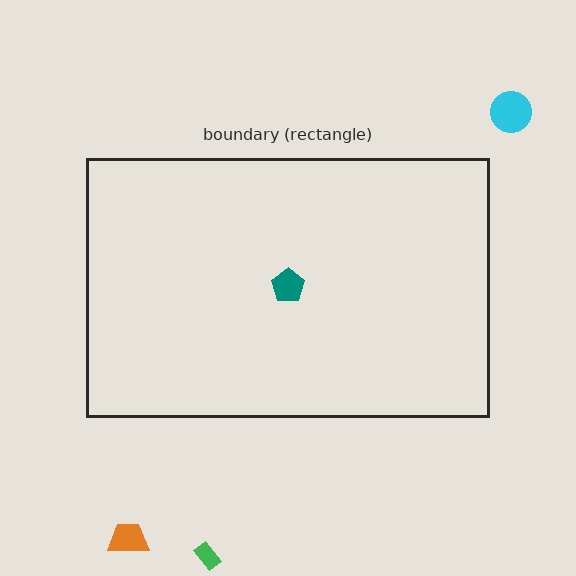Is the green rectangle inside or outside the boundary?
Outside.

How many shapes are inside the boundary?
1 inside, 3 outside.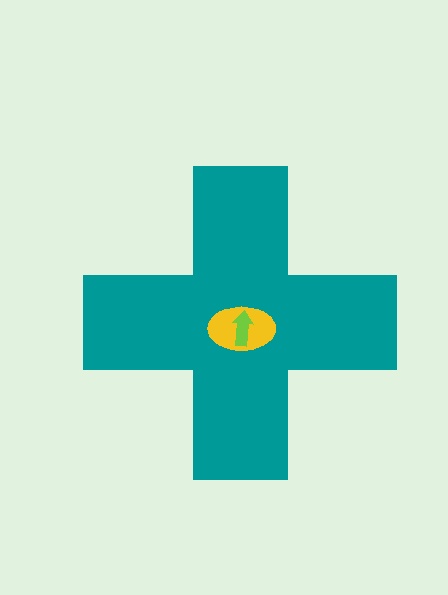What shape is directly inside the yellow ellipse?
The lime arrow.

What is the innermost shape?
The lime arrow.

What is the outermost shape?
The teal cross.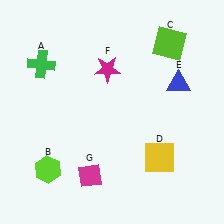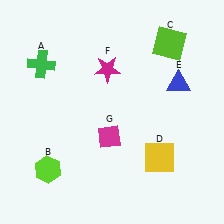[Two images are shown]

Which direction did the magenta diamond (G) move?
The magenta diamond (G) moved up.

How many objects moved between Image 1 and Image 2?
1 object moved between the two images.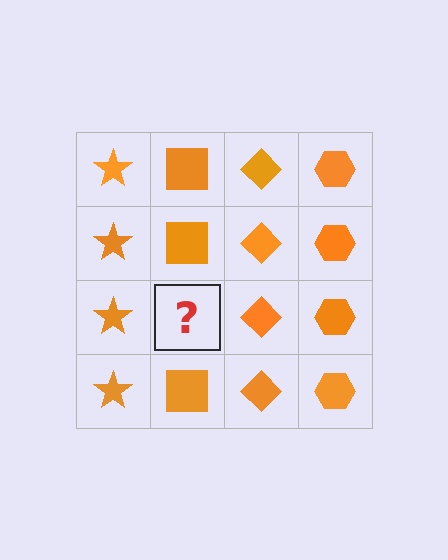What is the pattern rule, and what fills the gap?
The rule is that each column has a consistent shape. The gap should be filled with an orange square.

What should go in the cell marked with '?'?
The missing cell should contain an orange square.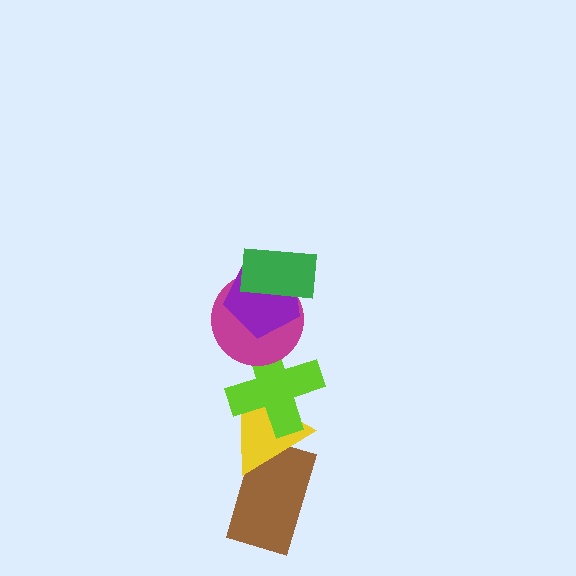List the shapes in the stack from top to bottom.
From top to bottom: the green rectangle, the purple pentagon, the magenta circle, the lime cross, the yellow triangle, the brown rectangle.